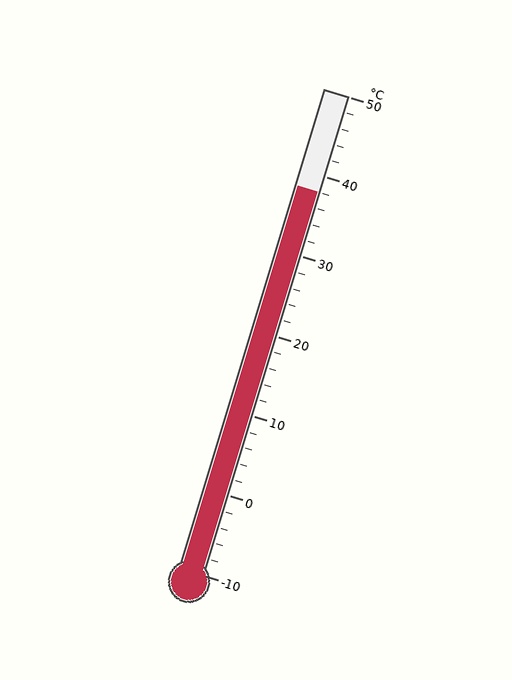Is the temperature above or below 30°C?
The temperature is above 30°C.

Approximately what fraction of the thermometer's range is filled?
The thermometer is filled to approximately 80% of its range.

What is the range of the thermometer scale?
The thermometer scale ranges from -10°C to 50°C.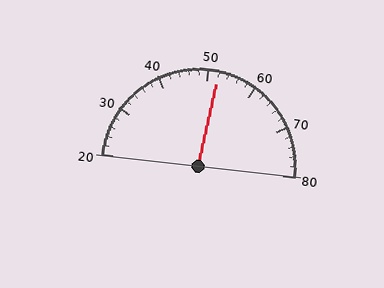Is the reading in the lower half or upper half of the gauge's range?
The reading is in the upper half of the range (20 to 80).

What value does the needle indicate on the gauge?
The needle indicates approximately 52.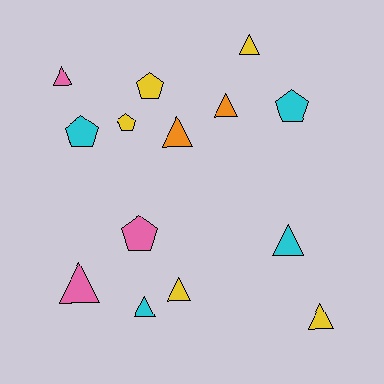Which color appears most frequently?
Yellow, with 5 objects.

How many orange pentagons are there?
There are no orange pentagons.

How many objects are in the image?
There are 14 objects.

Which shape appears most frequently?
Triangle, with 9 objects.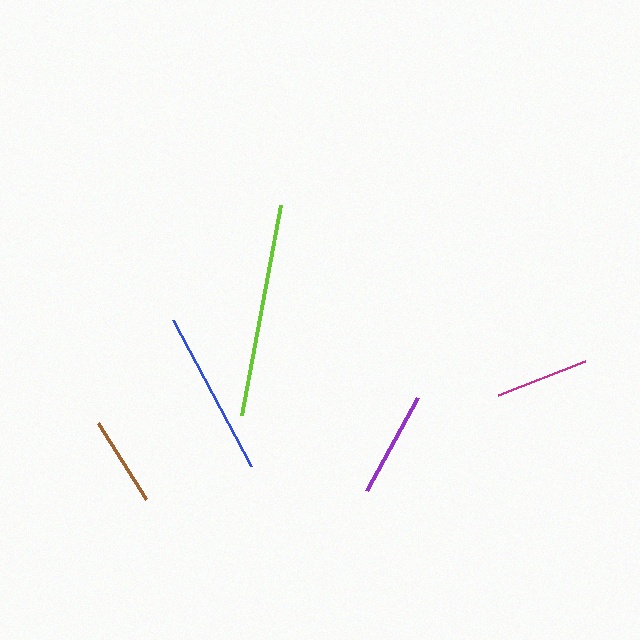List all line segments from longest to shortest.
From longest to shortest: lime, blue, purple, magenta, brown.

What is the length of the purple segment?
The purple segment is approximately 106 pixels long.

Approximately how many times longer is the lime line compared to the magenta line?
The lime line is approximately 2.3 times the length of the magenta line.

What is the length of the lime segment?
The lime segment is approximately 214 pixels long.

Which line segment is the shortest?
The brown line is the shortest at approximately 89 pixels.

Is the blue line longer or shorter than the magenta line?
The blue line is longer than the magenta line.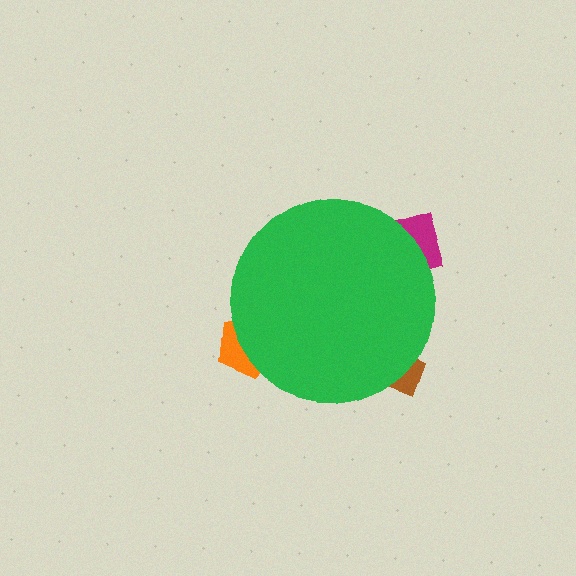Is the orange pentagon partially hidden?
Yes, the orange pentagon is partially hidden behind the green circle.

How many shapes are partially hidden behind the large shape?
3 shapes are partially hidden.